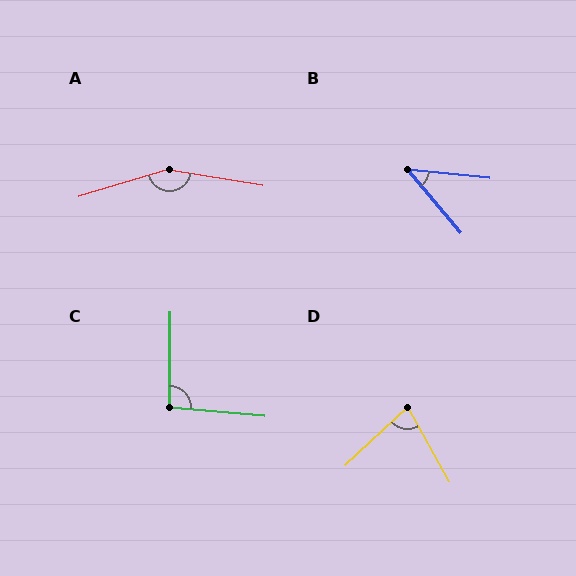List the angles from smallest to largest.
B (44°), D (76°), C (95°), A (154°).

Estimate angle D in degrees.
Approximately 76 degrees.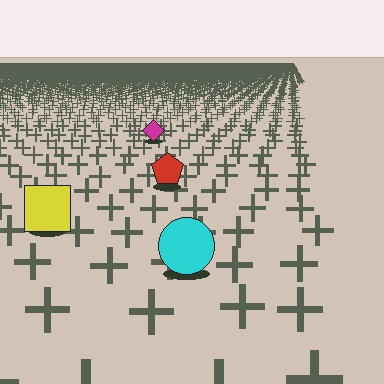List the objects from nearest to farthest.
From nearest to farthest: the cyan circle, the yellow square, the red pentagon, the magenta diamond.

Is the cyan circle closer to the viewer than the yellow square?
Yes. The cyan circle is closer — you can tell from the texture gradient: the ground texture is coarser near it.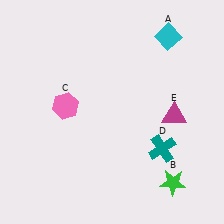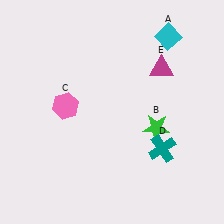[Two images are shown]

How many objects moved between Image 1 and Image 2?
2 objects moved between the two images.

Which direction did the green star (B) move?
The green star (B) moved up.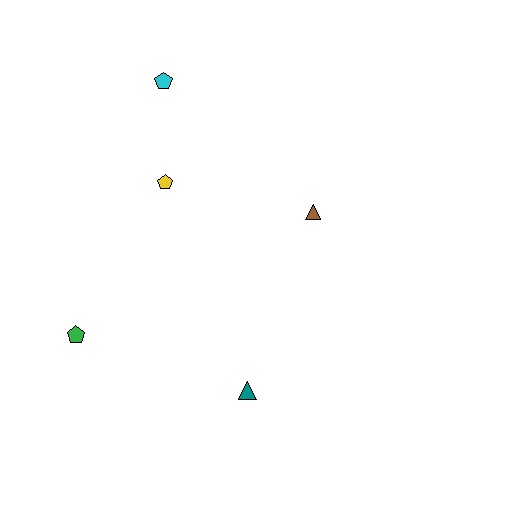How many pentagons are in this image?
There are 3 pentagons.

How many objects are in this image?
There are 5 objects.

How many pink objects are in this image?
There are no pink objects.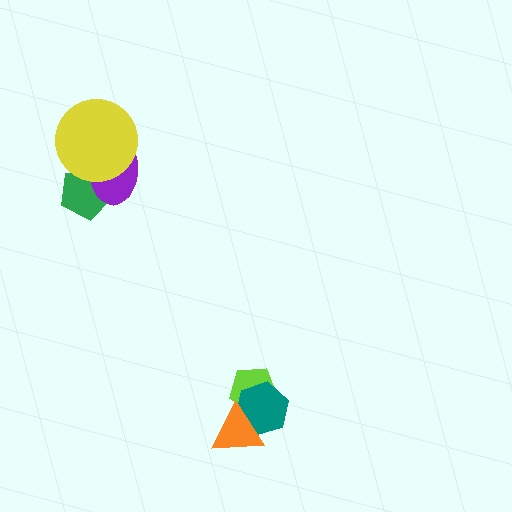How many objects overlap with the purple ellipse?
2 objects overlap with the purple ellipse.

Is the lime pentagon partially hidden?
Yes, it is partially covered by another shape.